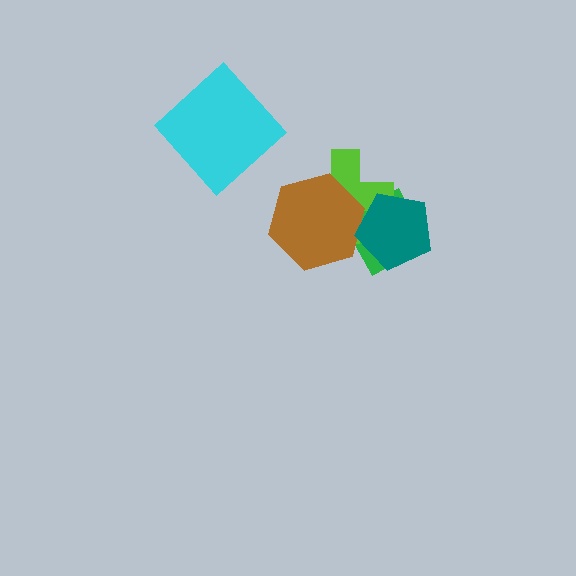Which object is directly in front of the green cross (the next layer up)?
The lime cross is directly in front of the green cross.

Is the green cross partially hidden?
Yes, it is partially covered by another shape.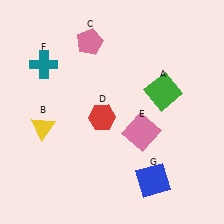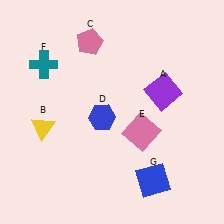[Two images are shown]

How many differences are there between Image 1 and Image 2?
There are 2 differences between the two images.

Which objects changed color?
A changed from green to purple. D changed from red to blue.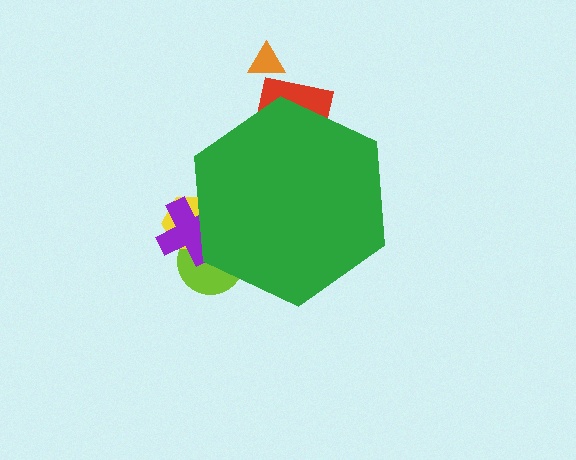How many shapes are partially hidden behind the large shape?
4 shapes are partially hidden.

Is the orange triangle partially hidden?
No, the orange triangle is fully visible.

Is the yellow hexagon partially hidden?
Yes, the yellow hexagon is partially hidden behind the green hexagon.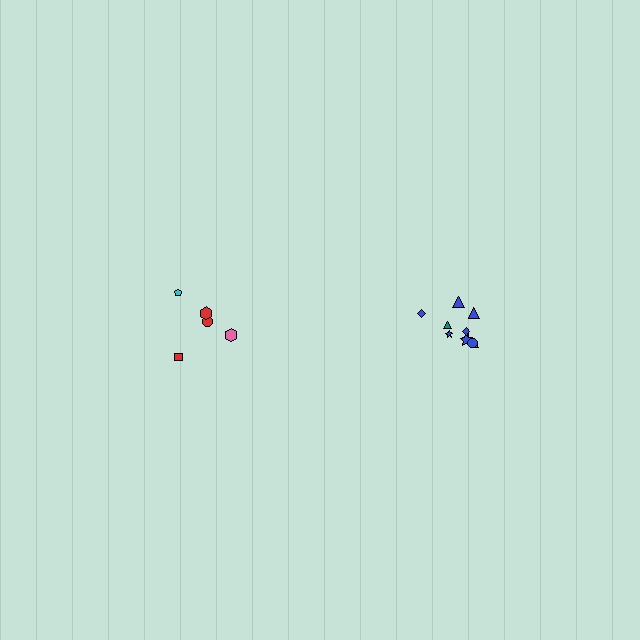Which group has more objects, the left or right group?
The right group.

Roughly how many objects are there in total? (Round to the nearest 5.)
Roughly 15 objects in total.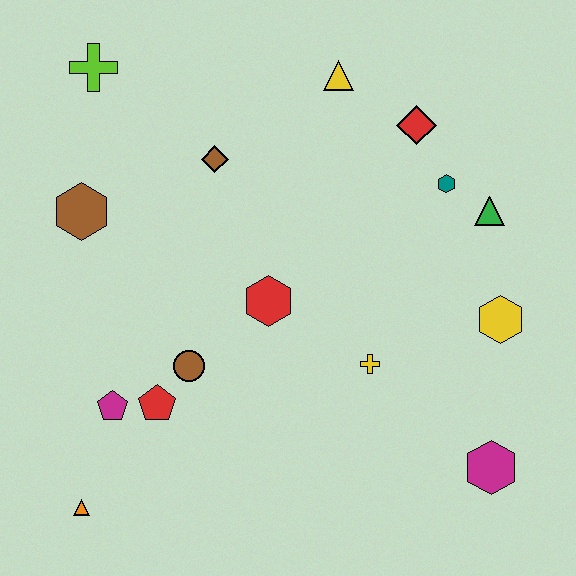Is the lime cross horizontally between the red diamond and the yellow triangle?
No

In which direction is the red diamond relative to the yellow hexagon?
The red diamond is above the yellow hexagon.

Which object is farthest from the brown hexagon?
The magenta hexagon is farthest from the brown hexagon.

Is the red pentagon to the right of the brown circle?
No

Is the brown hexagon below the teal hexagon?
Yes